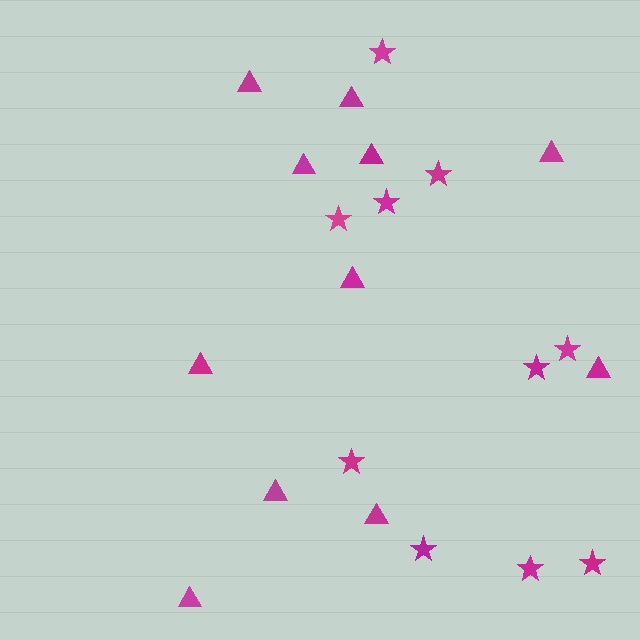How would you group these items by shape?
There are 2 groups: one group of triangles (11) and one group of stars (10).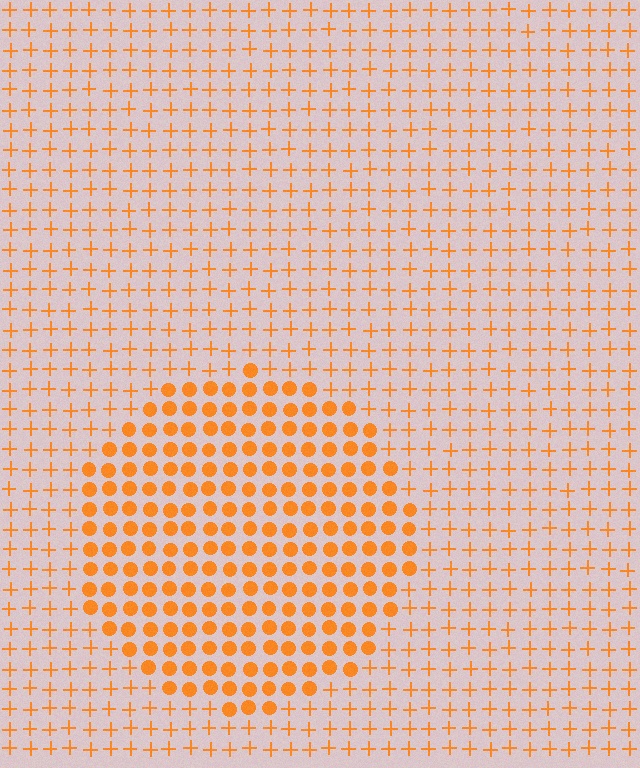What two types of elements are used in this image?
The image uses circles inside the circle region and plus signs outside it.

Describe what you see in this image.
The image is filled with small orange elements arranged in a uniform grid. A circle-shaped region contains circles, while the surrounding area contains plus signs. The boundary is defined purely by the change in element shape.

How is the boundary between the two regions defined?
The boundary is defined by a change in element shape: circles inside vs. plus signs outside. All elements share the same color and spacing.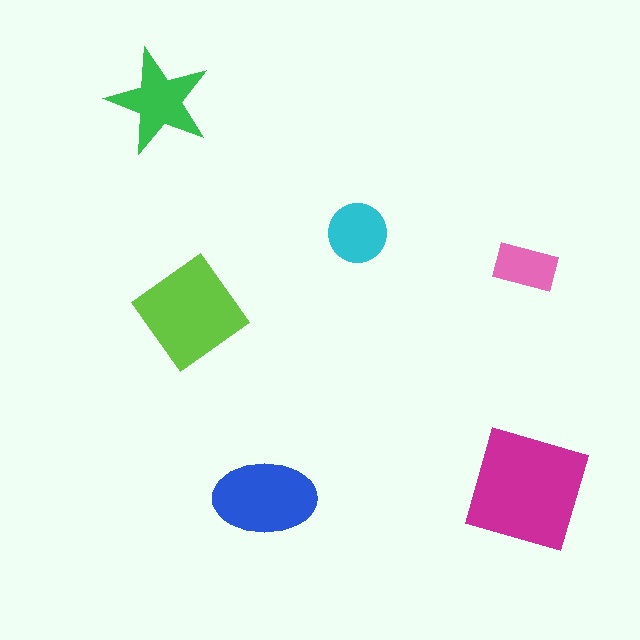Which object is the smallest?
The pink rectangle.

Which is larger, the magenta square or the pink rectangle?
The magenta square.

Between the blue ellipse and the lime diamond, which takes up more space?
The lime diamond.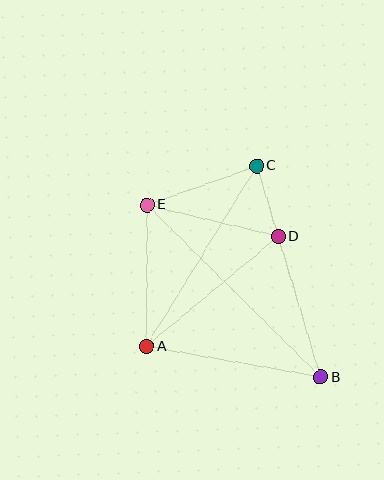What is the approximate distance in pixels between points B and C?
The distance between B and C is approximately 221 pixels.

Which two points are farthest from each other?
Points B and E are farthest from each other.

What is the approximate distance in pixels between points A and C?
The distance between A and C is approximately 212 pixels.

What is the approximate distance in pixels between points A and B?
The distance between A and B is approximately 177 pixels.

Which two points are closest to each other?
Points C and D are closest to each other.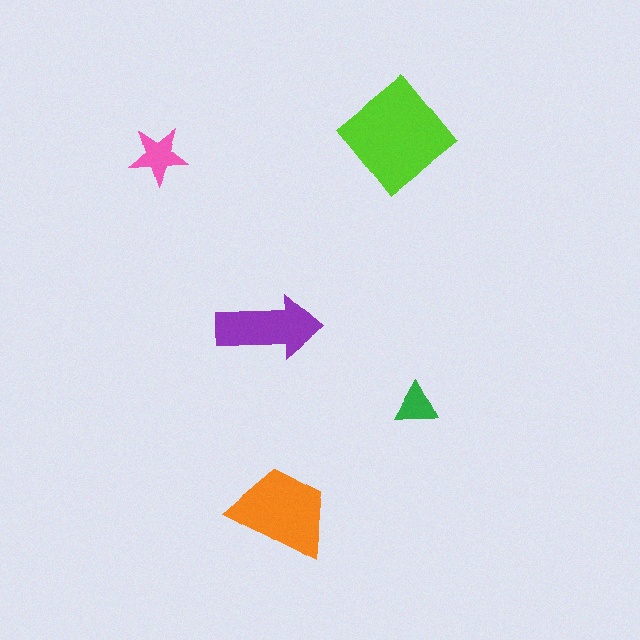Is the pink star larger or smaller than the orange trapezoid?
Smaller.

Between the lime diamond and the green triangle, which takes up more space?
The lime diamond.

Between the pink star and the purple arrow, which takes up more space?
The purple arrow.